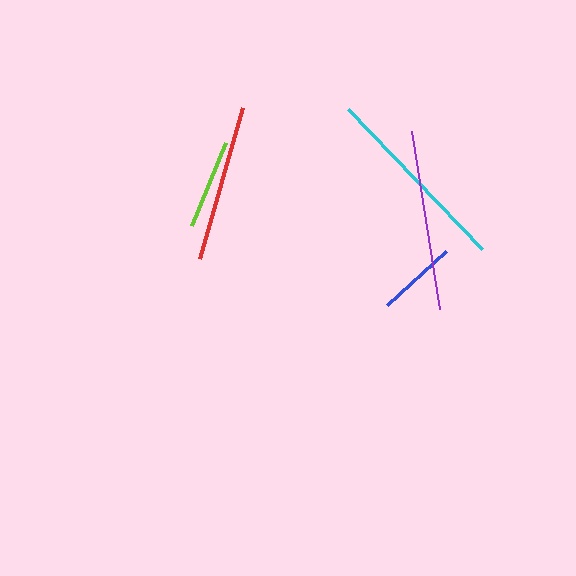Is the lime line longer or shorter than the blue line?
The lime line is longer than the blue line.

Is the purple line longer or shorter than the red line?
The purple line is longer than the red line.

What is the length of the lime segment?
The lime segment is approximately 90 pixels long.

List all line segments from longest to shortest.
From longest to shortest: cyan, purple, red, lime, blue.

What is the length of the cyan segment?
The cyan segment is approximately 193 pixels long.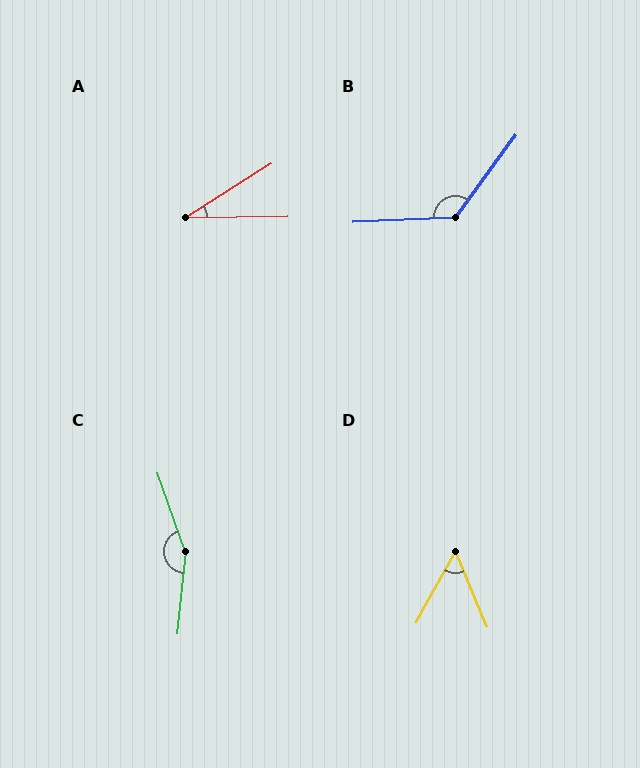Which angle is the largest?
C, at approximately 155 degrees.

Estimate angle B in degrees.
Approximately 129 degrees.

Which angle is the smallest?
A, at approximately 32 degrees.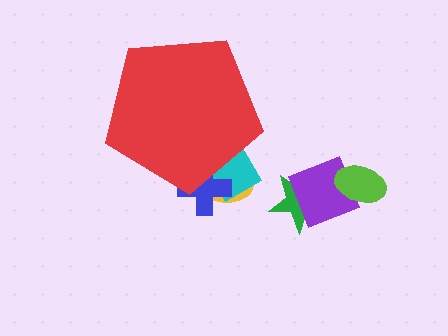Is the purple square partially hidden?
No, the purple square is fully visible.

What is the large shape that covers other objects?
A red pentagon.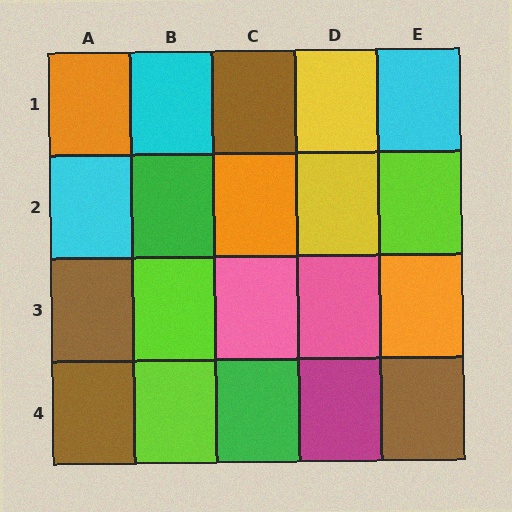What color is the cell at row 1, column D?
Yellow.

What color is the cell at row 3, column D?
Pink.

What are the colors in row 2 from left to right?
Cyan, green, orange, yellow, lime.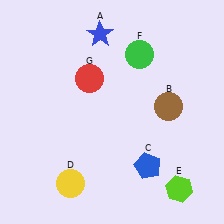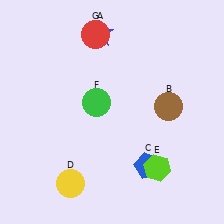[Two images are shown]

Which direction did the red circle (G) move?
The red circle (G) moved up.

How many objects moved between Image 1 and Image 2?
3 objects moved between the two images.